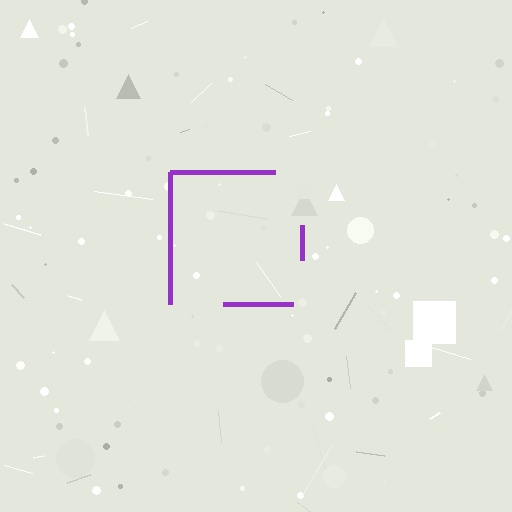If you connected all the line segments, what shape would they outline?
They would outline a square.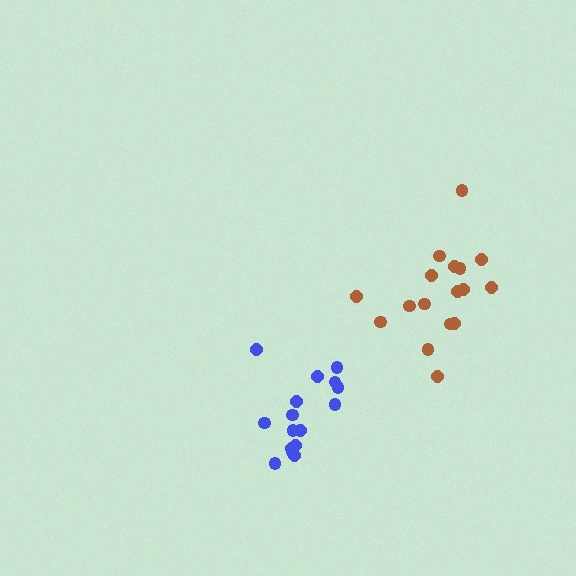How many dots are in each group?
Group 1: 16 dots, Group 2: 17 dots (33 total).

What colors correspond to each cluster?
The clusters are colored: blue, brown.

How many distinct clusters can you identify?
There are 2 distinct clusters.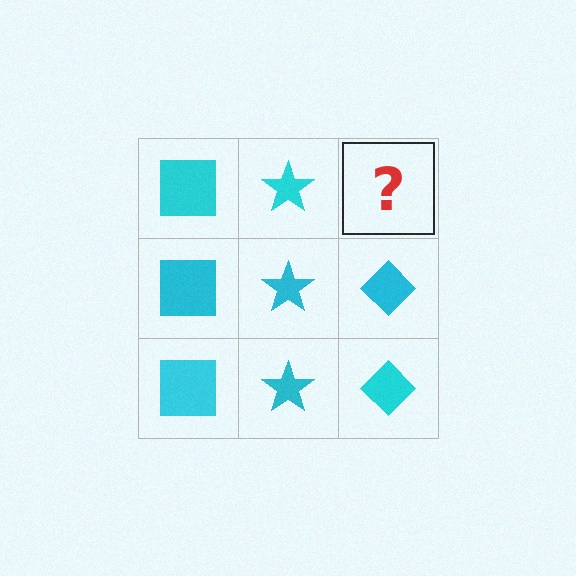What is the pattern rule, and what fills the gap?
The rule is that each column has a consistent shape. The gap should be filled with a cyan diamond.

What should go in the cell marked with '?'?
The missing cell should contain a cyan diamond.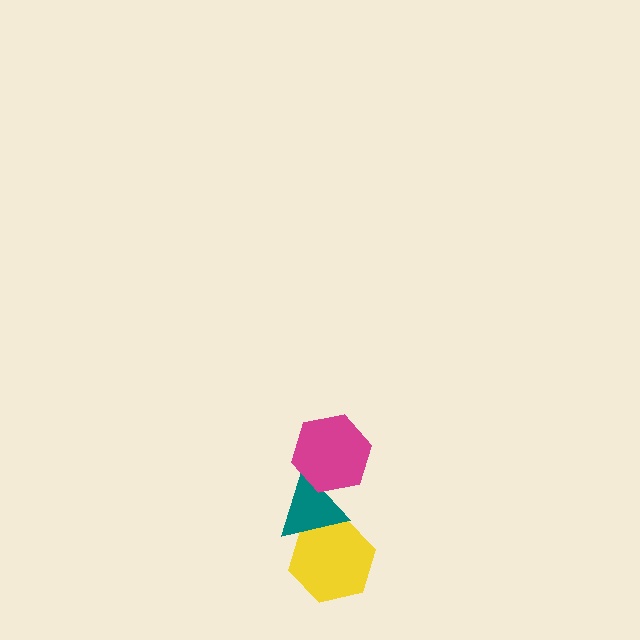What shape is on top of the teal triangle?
The magenta hexagon is on top of the teal triangle.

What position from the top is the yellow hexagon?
The yellow hexagon is 3rd from the top.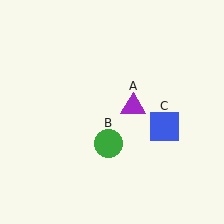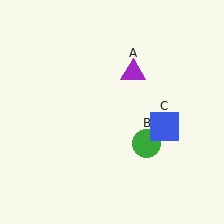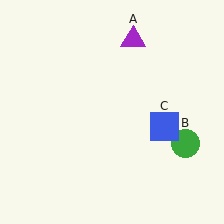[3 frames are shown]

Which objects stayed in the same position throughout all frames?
Blue square (object C) remained stationary.